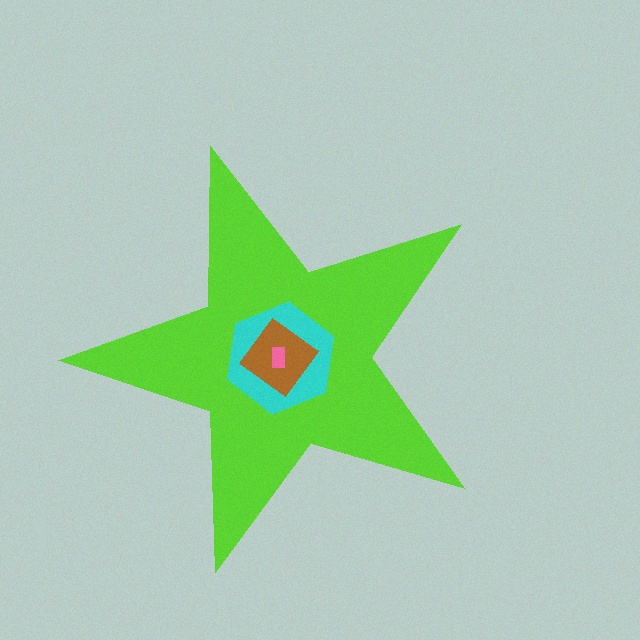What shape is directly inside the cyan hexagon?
The brown diamond.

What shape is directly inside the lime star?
The cyan hexagon.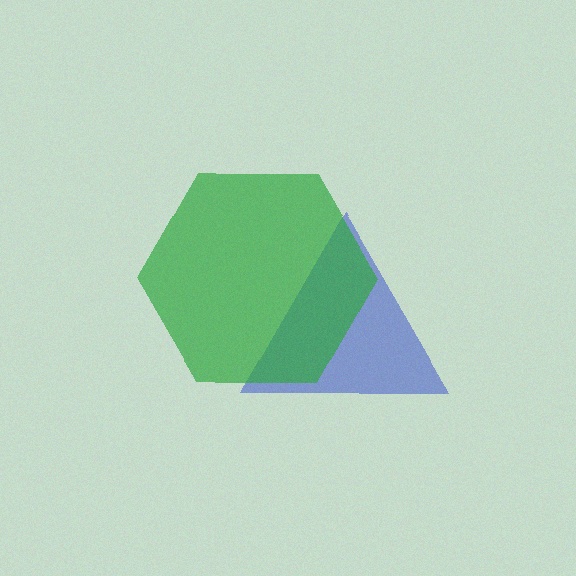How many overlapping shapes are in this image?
There are 2 overlapping shapes in the image.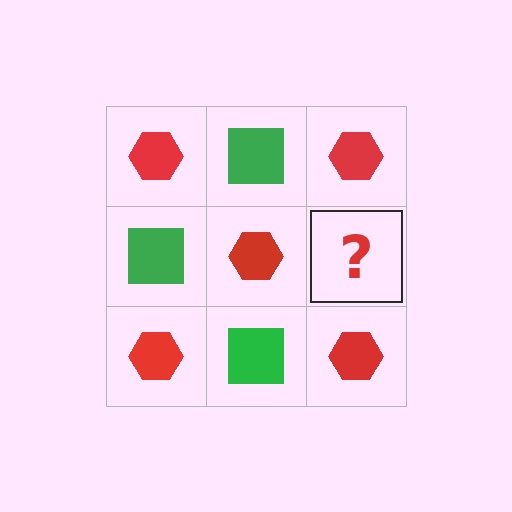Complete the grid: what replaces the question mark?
The question mark should be replaced with a green square.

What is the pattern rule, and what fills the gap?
The rule is that it alternates red hexagon and green square in a checkerboard pattern. The gap should be filled with a green square.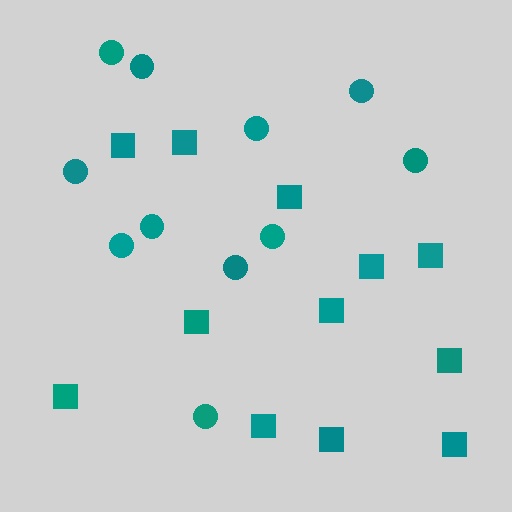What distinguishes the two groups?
There are 2 groups: one group of squares (12) and one group of circles (11).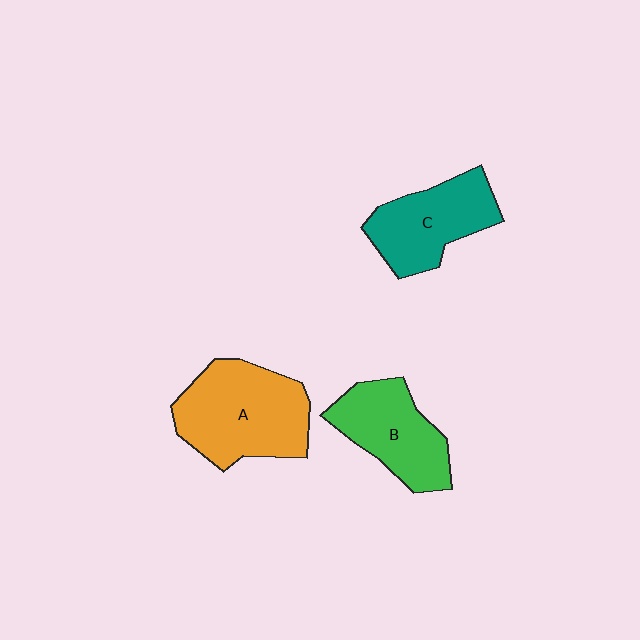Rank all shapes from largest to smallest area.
From largest to smallest: A (orange), B (green), C (teal).